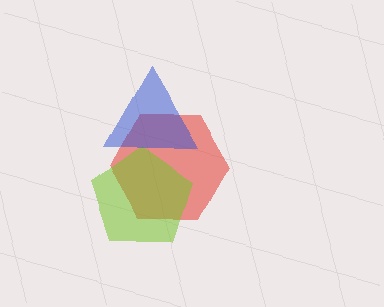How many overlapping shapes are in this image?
There are 3 overlapping shapes in the image.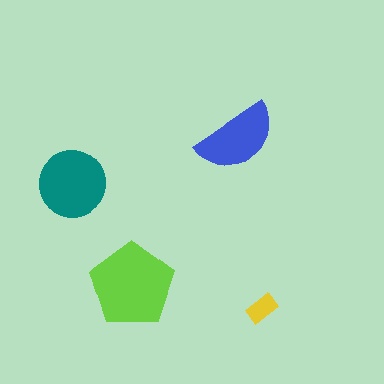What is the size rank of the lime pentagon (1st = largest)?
1st.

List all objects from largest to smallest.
The lime pentagon, the teal circle, the blue semicircle, the yellow rectangle.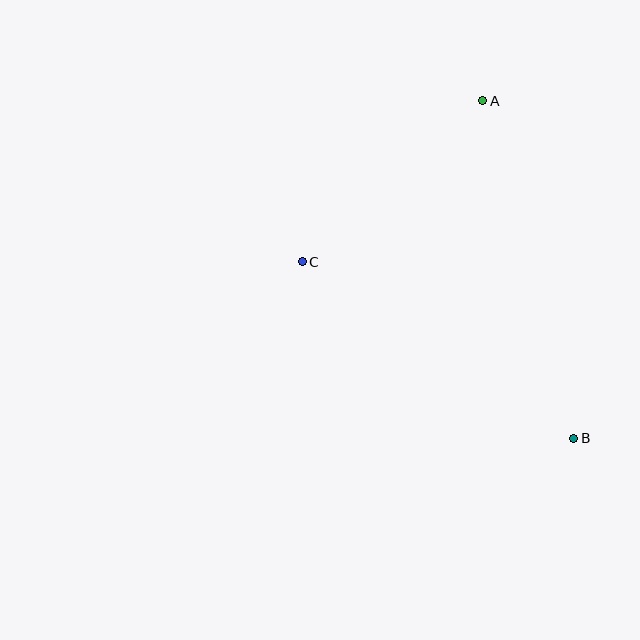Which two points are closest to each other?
Points A and C are closest to each other.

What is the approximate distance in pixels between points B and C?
The distance between B and C is approximately 324 pixels.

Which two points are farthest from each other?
Points A and B are farthest from each other.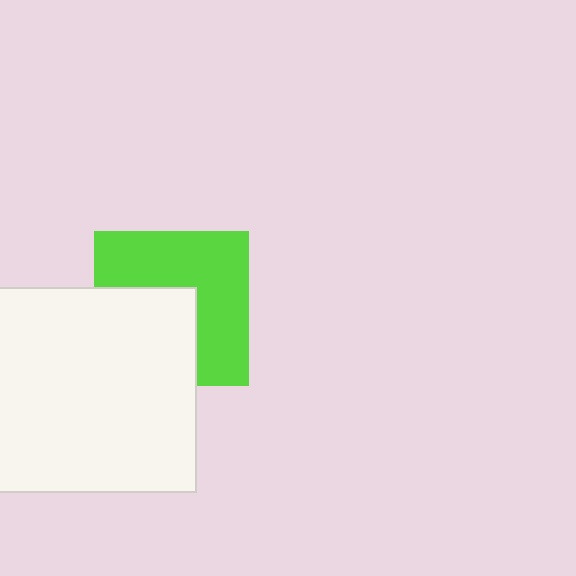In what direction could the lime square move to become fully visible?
The lime square could move toward the upper-right. That would shift it out from behind the white square entirely.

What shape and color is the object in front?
The object in front is a white square.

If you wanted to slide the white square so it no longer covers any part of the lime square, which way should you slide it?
Slide it toward the lower-left — that is the most direct way to separate the two shapes.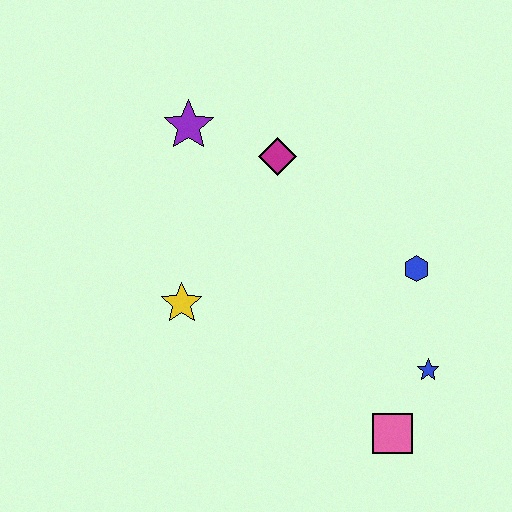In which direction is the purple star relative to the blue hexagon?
The purple star is to the left of the blue hexagon.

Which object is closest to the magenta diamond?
The purple star is closest to the magenta diamond.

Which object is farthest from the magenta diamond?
The pink square is farthest from the magenta diamond.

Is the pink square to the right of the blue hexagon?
No